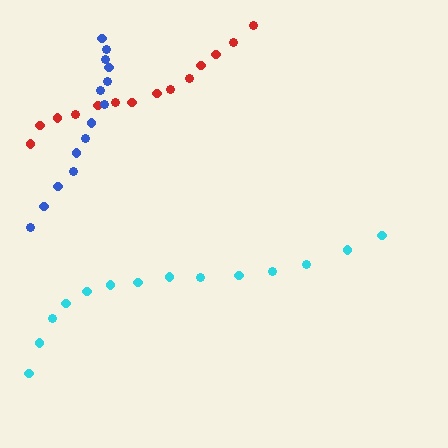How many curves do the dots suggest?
There are 3 distinct paths.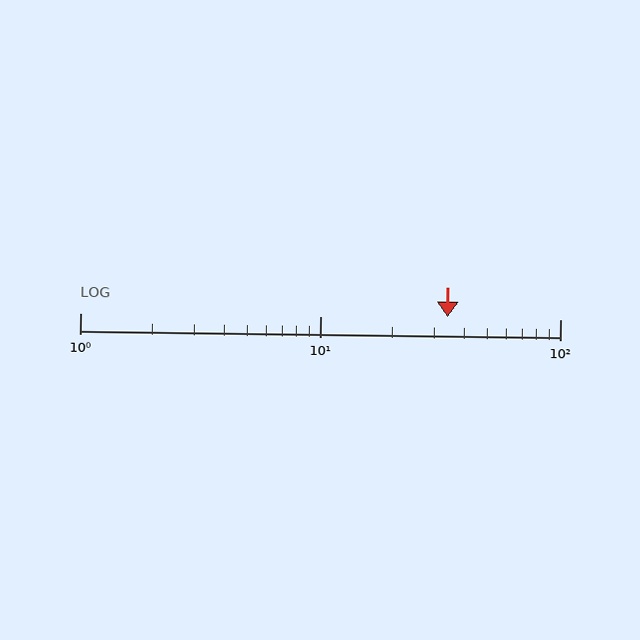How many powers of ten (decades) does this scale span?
The scale spans 2 decades, from 1 to 100.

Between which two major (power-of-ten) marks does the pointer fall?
The pointer is between 10 and 100.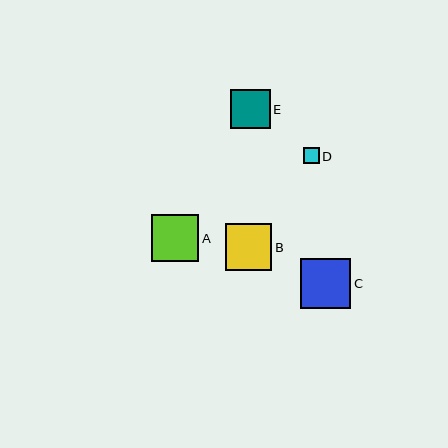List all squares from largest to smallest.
From largest to smallest: C, A, B, E, D.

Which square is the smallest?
Square D is the smallest with a size of approximately 16 pixels.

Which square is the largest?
Square C is the largest with a size of approximately 50 pixels.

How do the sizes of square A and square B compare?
Square A and square B are approximately the same size.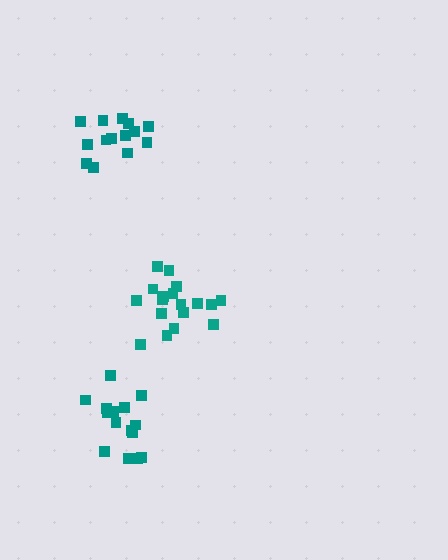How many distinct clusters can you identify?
There are 3 distinct clusters.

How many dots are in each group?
Group 1: 15 dots, Group 2: 18 dots, Group 3: 14 dots (47 total).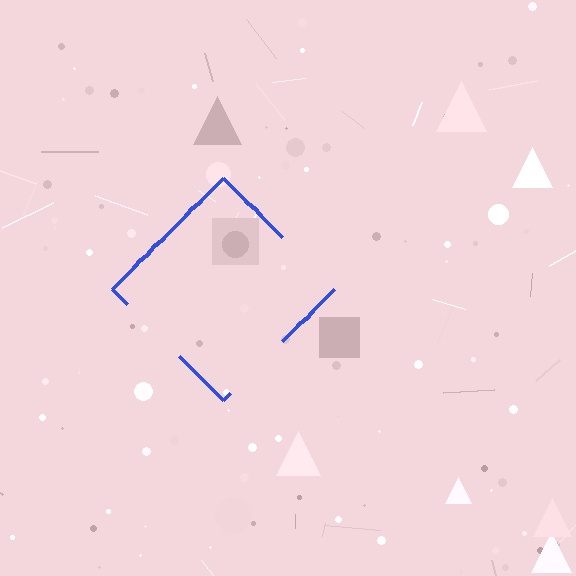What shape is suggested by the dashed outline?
The dashed outline suggests a diamond.